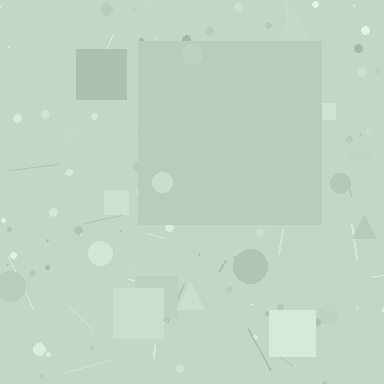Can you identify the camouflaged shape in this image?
The camouflaged shape is a square.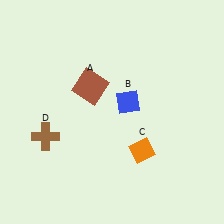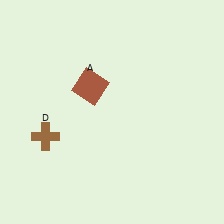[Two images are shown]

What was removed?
The orange diamond (C), the blue diamond (B) were removed in Image 2.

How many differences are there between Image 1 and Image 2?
There are 2 differences between the two images.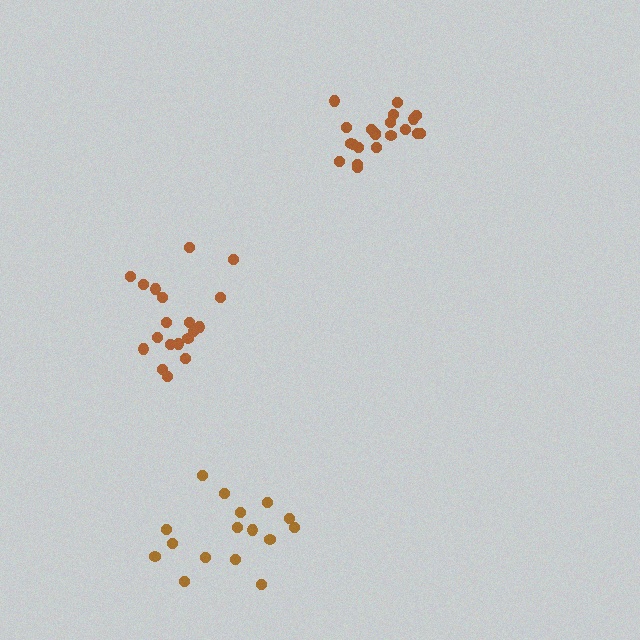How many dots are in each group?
Group 1: 21 dots, Group 2: 19 dots, Group 3: 16 dots (56 total).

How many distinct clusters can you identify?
There are 3 distinct clusters.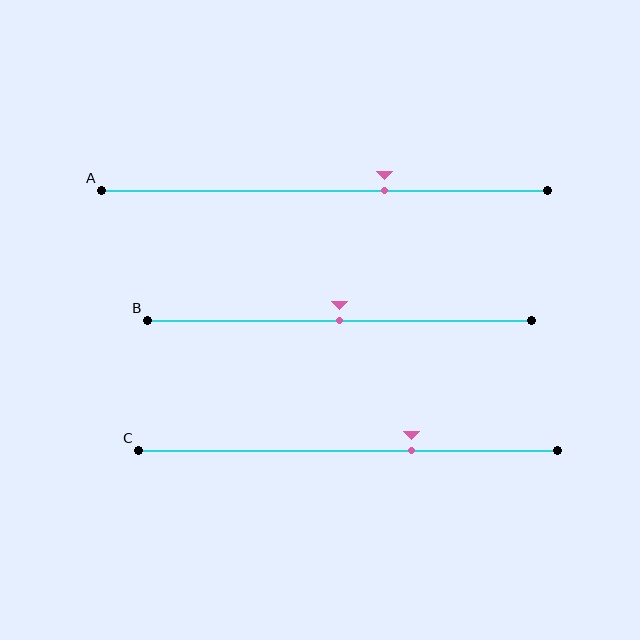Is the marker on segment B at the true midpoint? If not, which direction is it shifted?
Yes, the marker on segment B is at the true midpoint.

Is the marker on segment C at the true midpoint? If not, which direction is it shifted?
No, the marker on segment C is shifted to the right by about 15% of the segment length.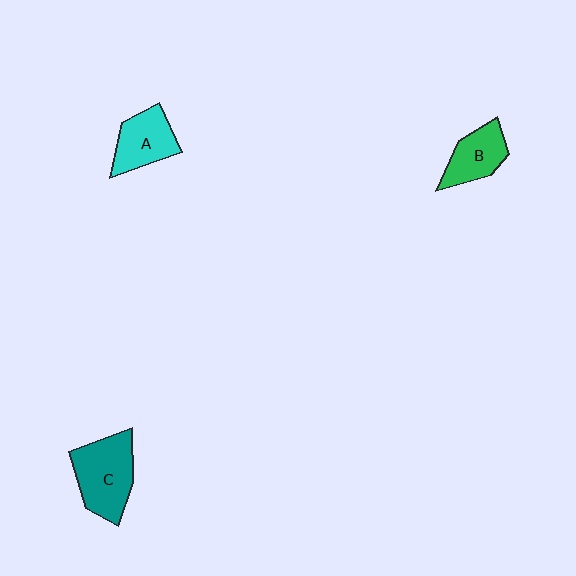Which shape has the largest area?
Shape C (teal).